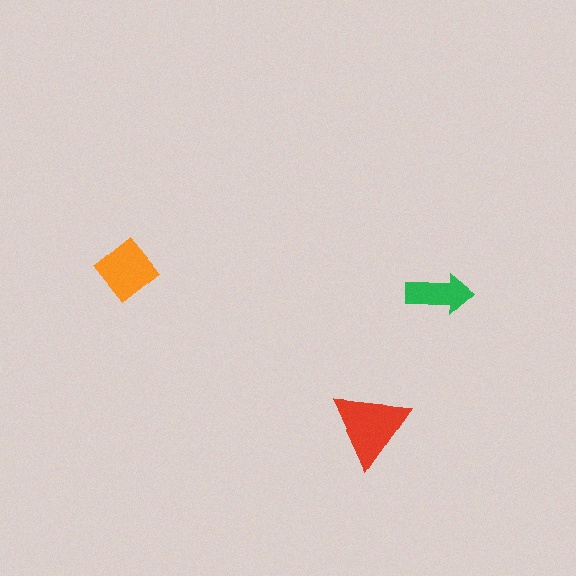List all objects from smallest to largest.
The green arrow, the orange diamond, the red triangle.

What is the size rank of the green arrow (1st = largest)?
3rd.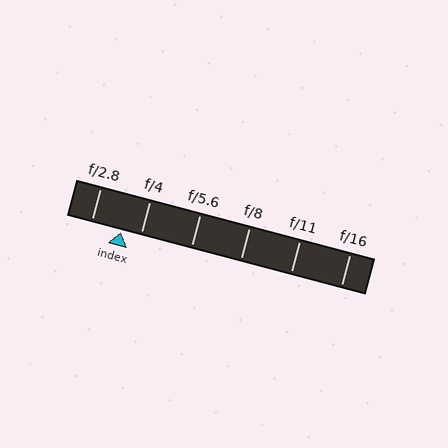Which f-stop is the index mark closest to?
The index mark is closest to f/4.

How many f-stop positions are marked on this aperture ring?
There are 6 f-stop positions marked.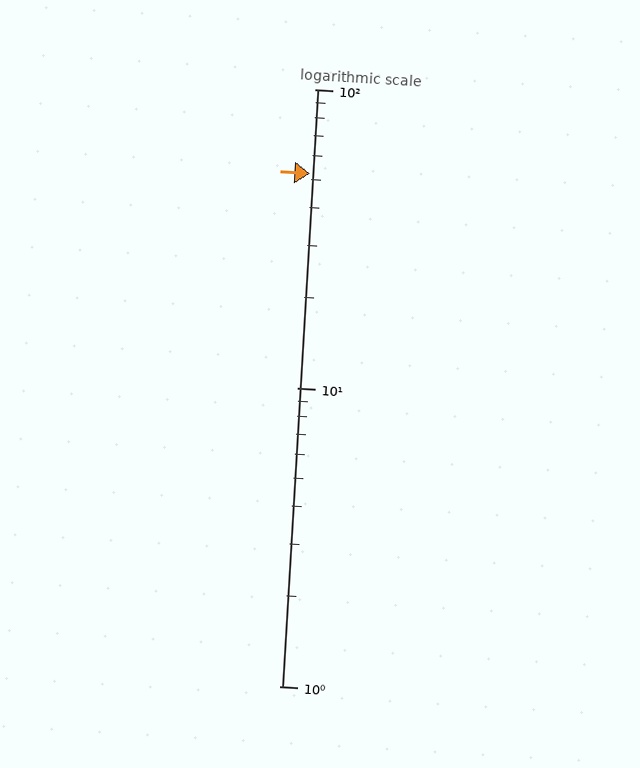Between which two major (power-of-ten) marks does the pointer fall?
The pointer is between 10 and 100.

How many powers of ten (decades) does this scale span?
The scale spans 2 decades, from 1 to 100.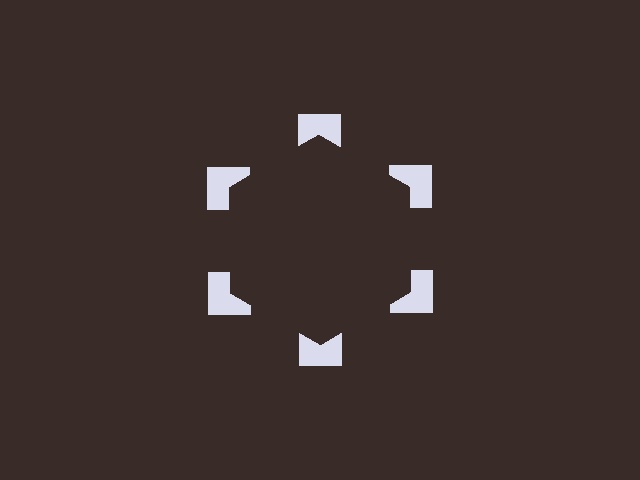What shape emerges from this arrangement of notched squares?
An illusory hexagon — its edges are inferred from the aligned wedge cuts in the notched squares, not physically drawn.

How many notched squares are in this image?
There are 6 — one at each vertex of the illusory hexagon.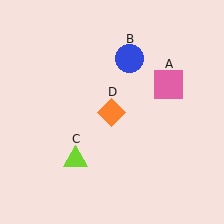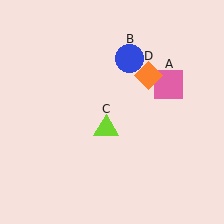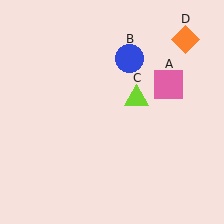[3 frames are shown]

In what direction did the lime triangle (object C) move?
The lime triangle (object C) moved up and to the right.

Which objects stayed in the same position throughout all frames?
Pink square (object A) and blue circle (object B) remained stationary.